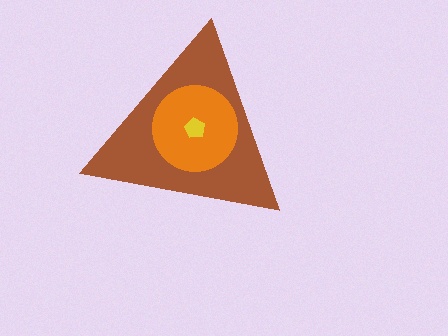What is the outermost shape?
The brown triangle.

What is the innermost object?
The yellow pentagon.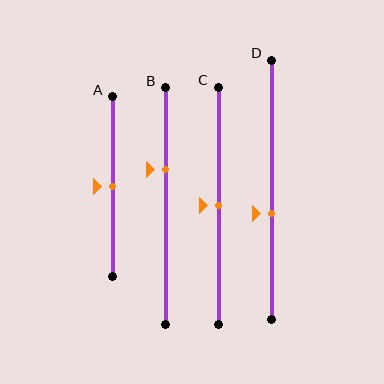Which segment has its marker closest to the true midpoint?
Segment A has its marker closest to the true midpoint.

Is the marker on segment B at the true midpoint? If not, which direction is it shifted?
No, the marker on segment B is shifted upward by about 15% of the segment length.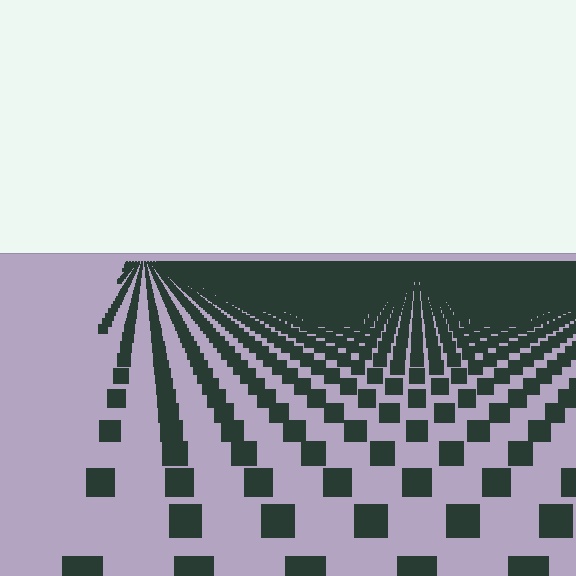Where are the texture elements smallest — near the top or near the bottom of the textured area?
Near the top.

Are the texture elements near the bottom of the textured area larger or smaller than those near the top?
Larger. Near the bottom, elements are closer to the viewer and appear at a bigger on-screen size.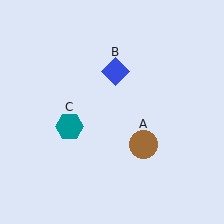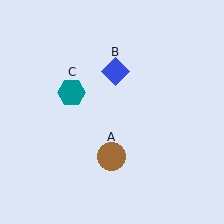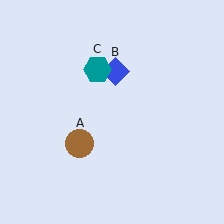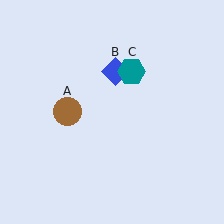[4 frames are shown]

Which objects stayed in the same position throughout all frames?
Blue diamond (object B) remained stationary.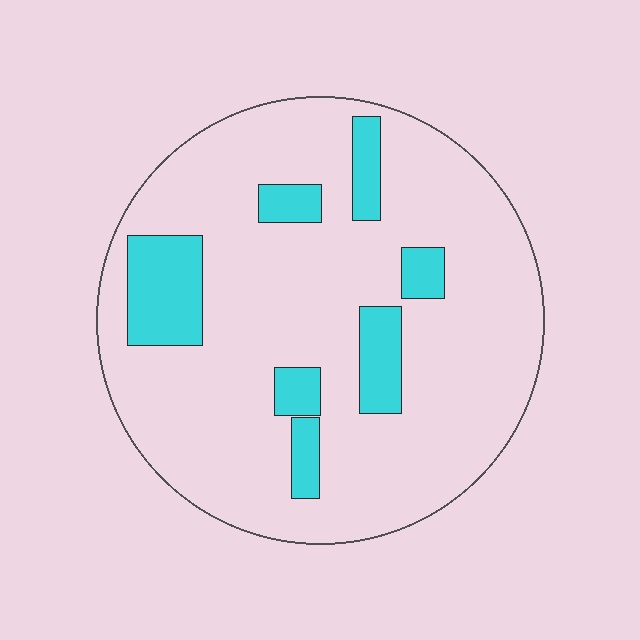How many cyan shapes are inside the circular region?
7.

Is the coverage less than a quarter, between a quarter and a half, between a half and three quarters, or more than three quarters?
Less than a quarter.